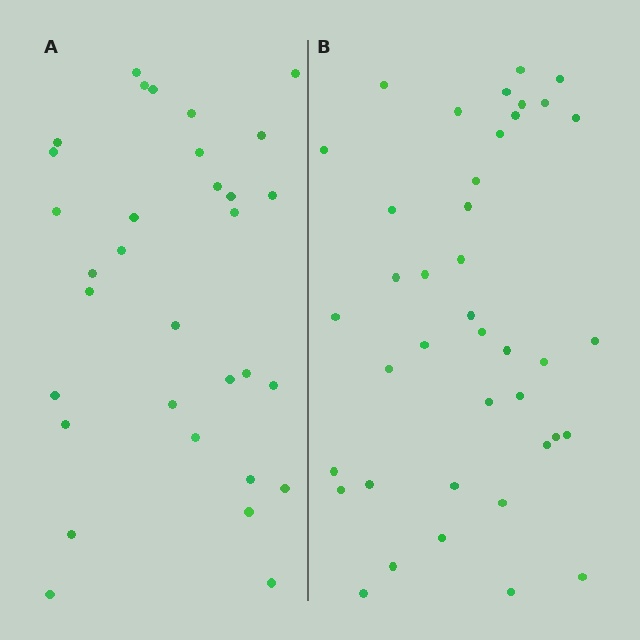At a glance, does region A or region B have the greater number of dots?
Region B (the right region) has more dots.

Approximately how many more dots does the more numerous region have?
Region B has roughly 8 or so more dots than region A.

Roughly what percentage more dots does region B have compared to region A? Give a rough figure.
About 25% more.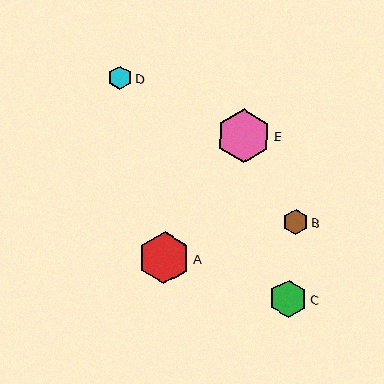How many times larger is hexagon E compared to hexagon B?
Hexagon E is approximately 2.1 times the size of hexagon B.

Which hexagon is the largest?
Hexagon E is the largest with a size of approximately 54 pixels.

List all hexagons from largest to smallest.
From largest to smallest: E, A, C, B, D.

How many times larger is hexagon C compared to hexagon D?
Hexagon C is approximately 1.6 times the size of hexagon D.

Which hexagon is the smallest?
Hexagon D is the smallest with a size of approximately 23 pixels.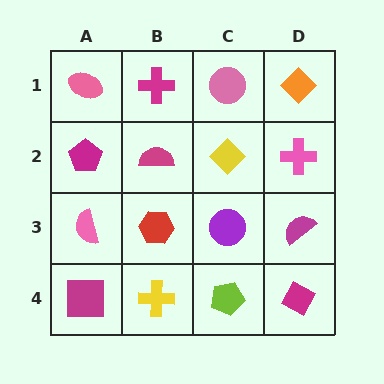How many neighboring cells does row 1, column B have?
3.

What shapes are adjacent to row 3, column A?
A magenta pentagon (row 2, column A), a magenta square (row 4, column A), a red hexagon (row 3, column B).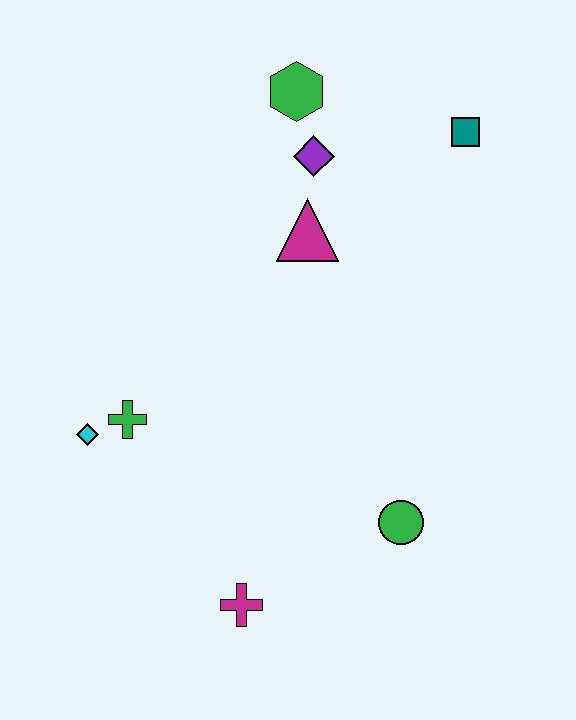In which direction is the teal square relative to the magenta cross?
The teal square is above the magenta cross.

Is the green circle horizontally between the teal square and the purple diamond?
Yes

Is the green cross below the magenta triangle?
Yes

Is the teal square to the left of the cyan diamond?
No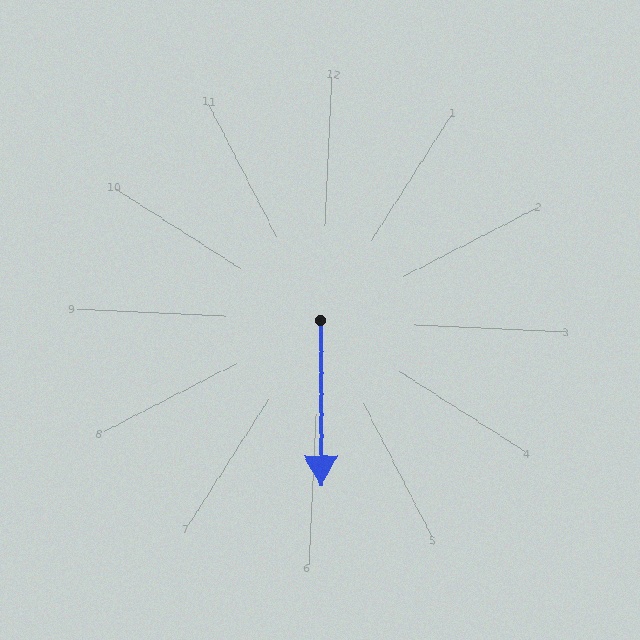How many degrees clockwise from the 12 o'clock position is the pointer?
Approximately 177 degrees.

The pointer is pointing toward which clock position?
Roughly 6 o'clock.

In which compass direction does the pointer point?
South.